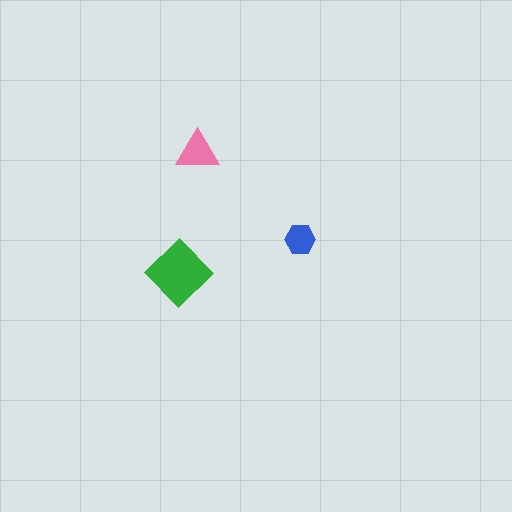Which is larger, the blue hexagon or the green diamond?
The green diamond.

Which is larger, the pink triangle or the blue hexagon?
The pink triangle.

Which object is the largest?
The green diamond.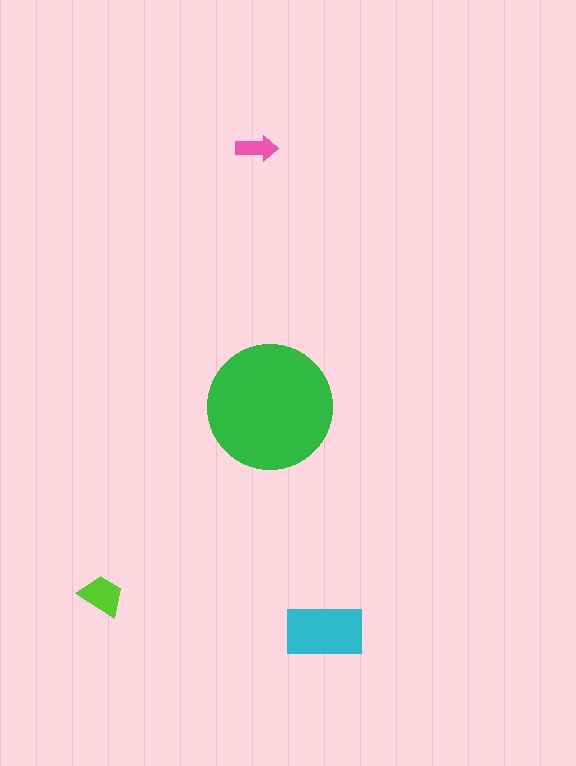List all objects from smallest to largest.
The pink arrow, the lime trapezoid, the cyan rectangle, the green circle.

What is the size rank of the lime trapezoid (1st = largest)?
3rd.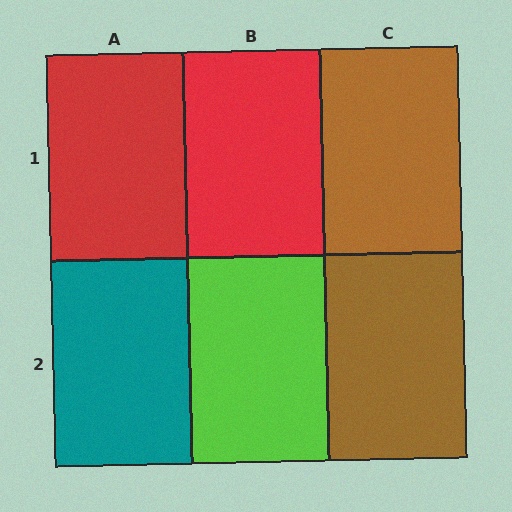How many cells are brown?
2 cells are brown.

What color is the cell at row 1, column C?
Brown.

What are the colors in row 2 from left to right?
Teal, lime, brown.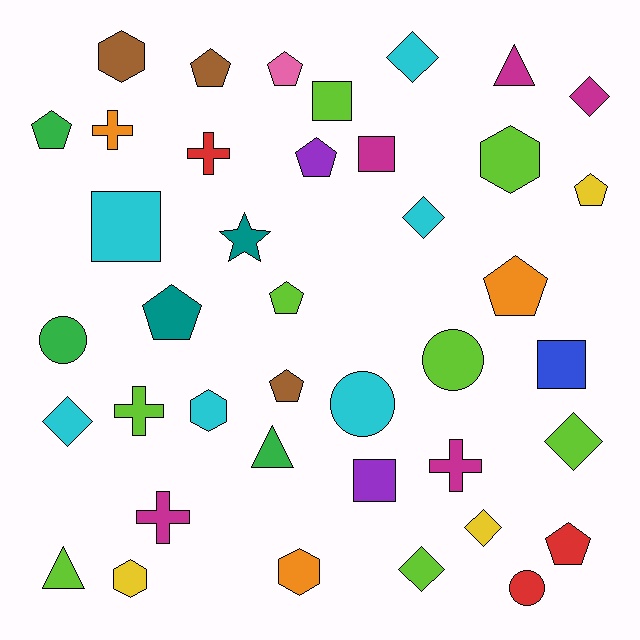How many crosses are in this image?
There are 5 crosses.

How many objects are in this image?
There are 40 objects.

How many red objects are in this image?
There are 3 red objects.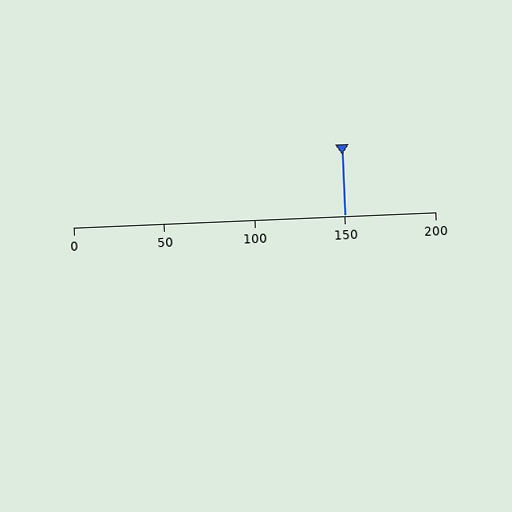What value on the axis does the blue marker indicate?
The marker indicates approximately 150.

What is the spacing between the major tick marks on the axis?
The major ticks are spaced 50 apart.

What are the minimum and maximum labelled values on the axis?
The axis runs from 0 to 200.